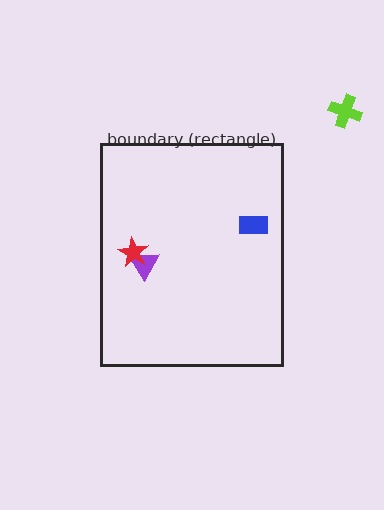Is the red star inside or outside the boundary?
Inside.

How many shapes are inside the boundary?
3 inside, 1 outside.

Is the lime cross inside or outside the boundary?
Outside.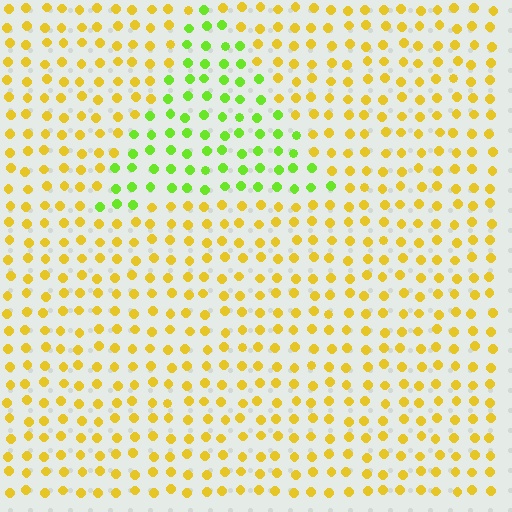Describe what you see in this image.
The image is filled with small yellow elements in a uniform arrangement. A triangle-shaped region is visible where the elements are tinted to a slightly different hue, forming a subtle color boundary.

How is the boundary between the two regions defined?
The boundary is defined purely by a slight shift in hue (about 49 degrees). Spacing, size, and orientation are identical on both sides.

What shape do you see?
I see a triangle.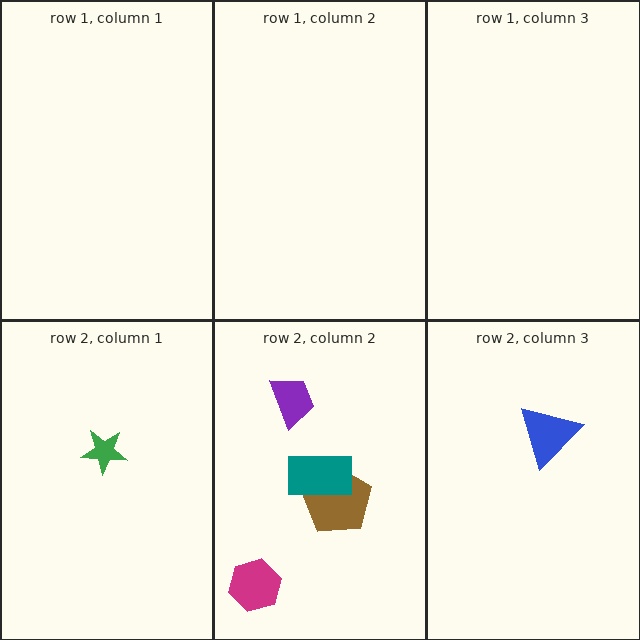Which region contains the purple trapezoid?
The row 2, column 2 region.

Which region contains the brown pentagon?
The row 2, column 2 region.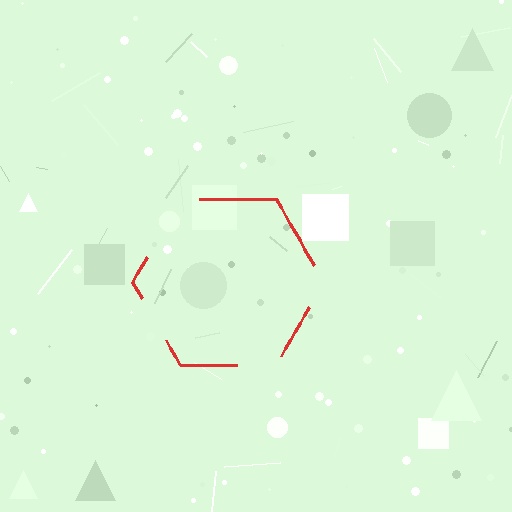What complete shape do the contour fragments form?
The contour fragments form a hexagon.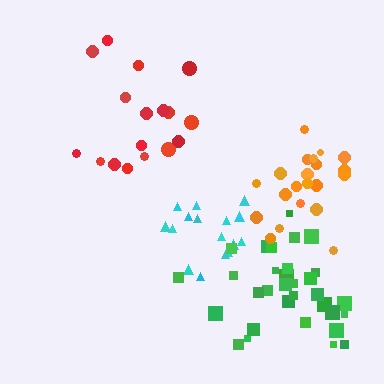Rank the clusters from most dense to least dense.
orange, cyan, green, red.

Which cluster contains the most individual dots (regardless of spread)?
Green (32).